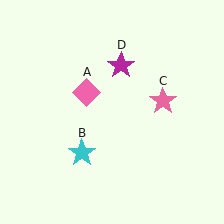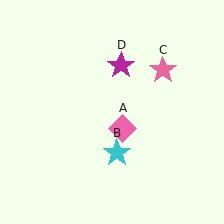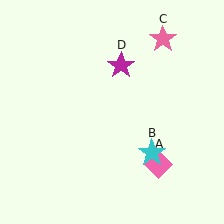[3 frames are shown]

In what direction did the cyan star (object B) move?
The cyan star (object B) moved right.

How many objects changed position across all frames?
3 objects changed position: pink diamond (object A), cyan star (object B), pink star (object C).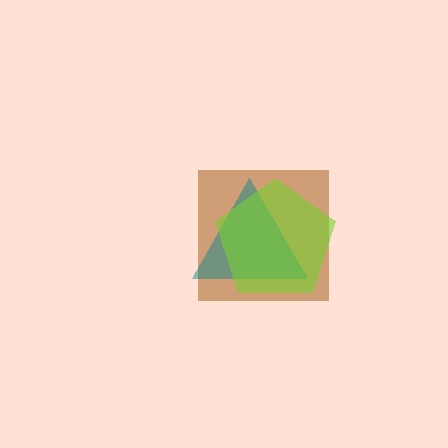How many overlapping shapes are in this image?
There are 3 overlapping shapes in the image.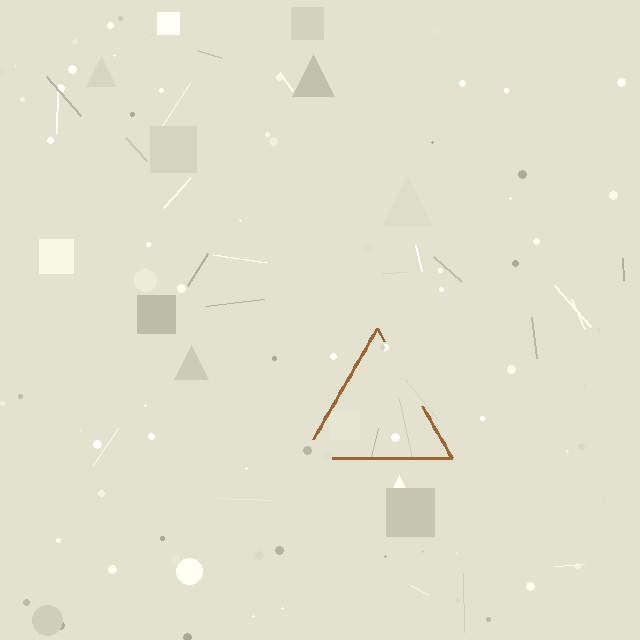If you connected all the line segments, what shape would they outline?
They would outline a triangle.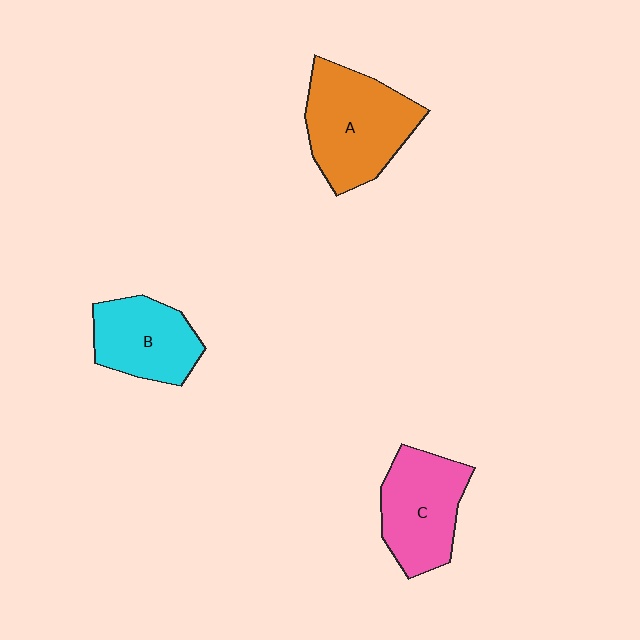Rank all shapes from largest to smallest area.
From largest to smallest: A (orange), C (pink), B (cyan).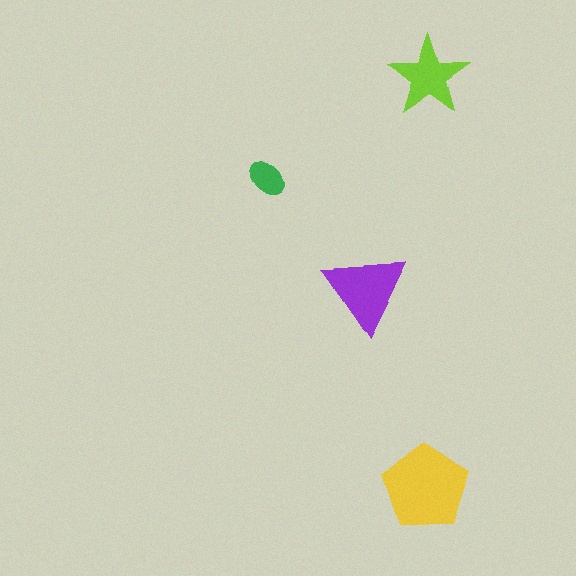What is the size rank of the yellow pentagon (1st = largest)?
1st.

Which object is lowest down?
The yellow pentagon is bottommost.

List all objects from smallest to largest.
The green ellipse, the lime star, the purple triangle, the yellow pentagon.